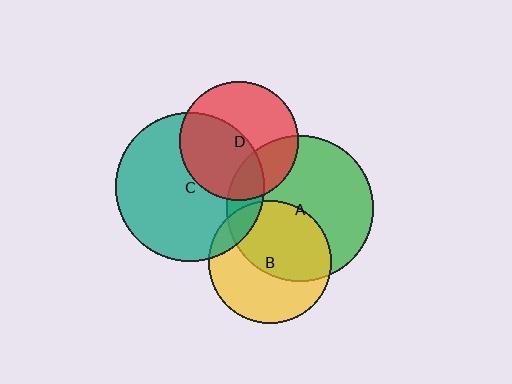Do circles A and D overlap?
Yes.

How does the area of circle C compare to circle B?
Approximately 1.5 times.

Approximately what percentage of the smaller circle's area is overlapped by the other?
Approximately 25%.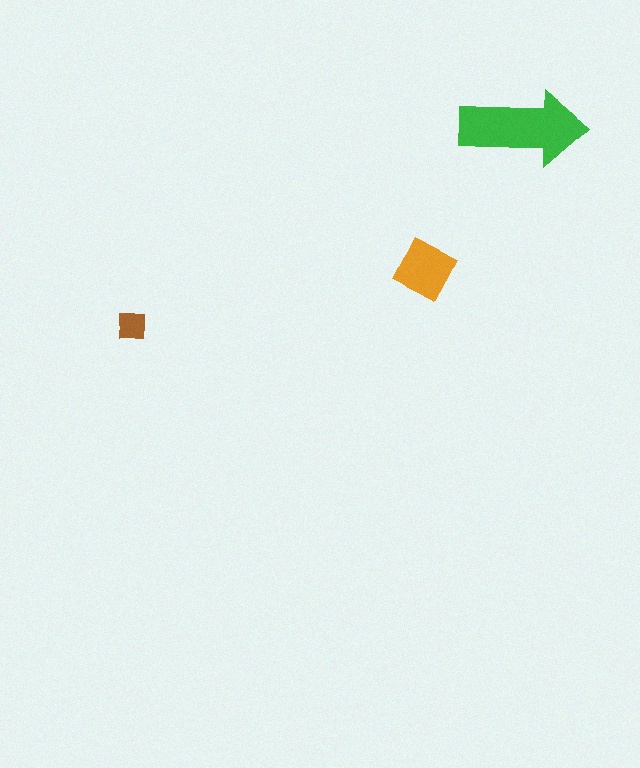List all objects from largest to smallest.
The green arrow, the orange square, the brown square.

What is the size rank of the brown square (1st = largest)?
3rd.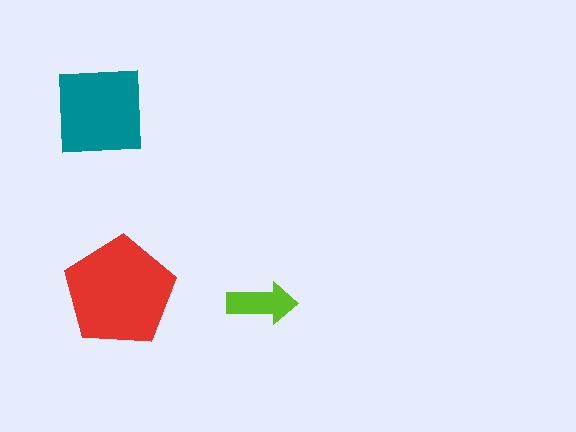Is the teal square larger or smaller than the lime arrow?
Larger.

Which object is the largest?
The red pentagon.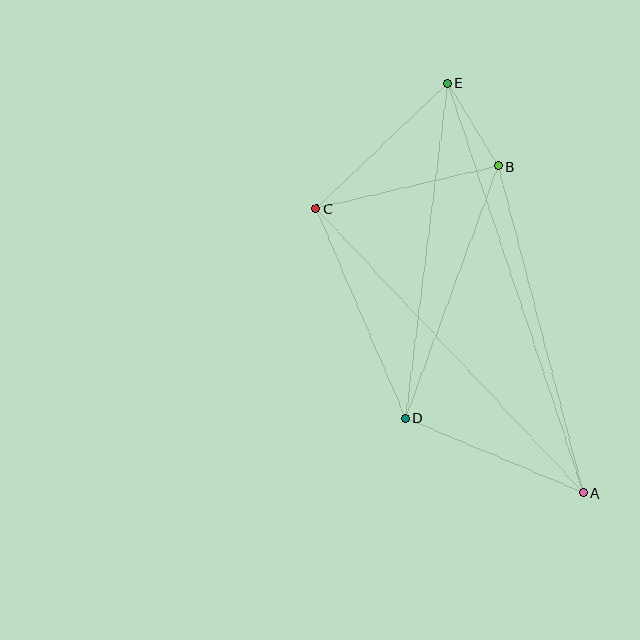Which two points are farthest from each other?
Points A and E are farthest from each other.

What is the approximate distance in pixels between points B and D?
The distance between B and D is approximately 268 pixels.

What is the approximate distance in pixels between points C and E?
The distance between C and E is approximately 182 pixels.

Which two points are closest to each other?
Points B and E are closest to each other.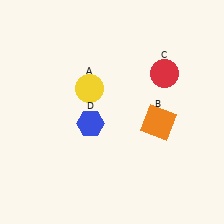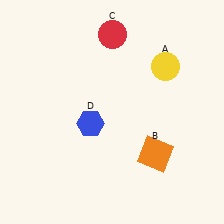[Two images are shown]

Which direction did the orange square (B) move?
The orange square (B) moved down.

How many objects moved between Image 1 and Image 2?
3 objects moved between the two images.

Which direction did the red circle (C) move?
The red circle (C) moved left.